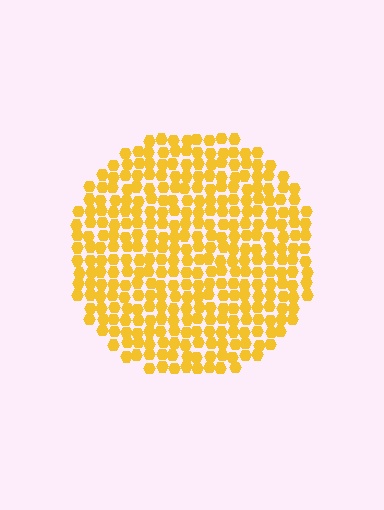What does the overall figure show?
The overall figure shows a circle.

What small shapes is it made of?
It is made of small hexagons.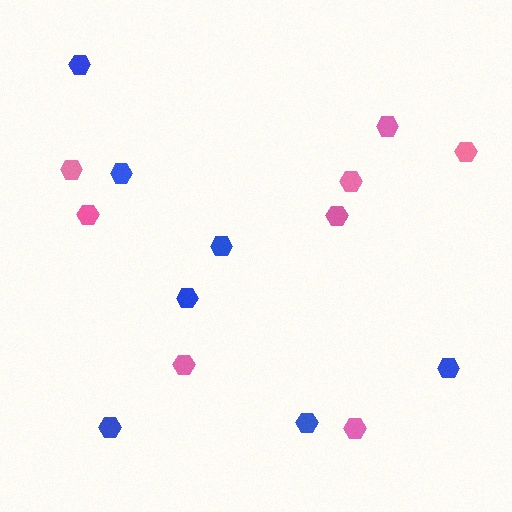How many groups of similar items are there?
There are 2 groups: one group of blue hexagons (7) and one group of pink hexagons (8).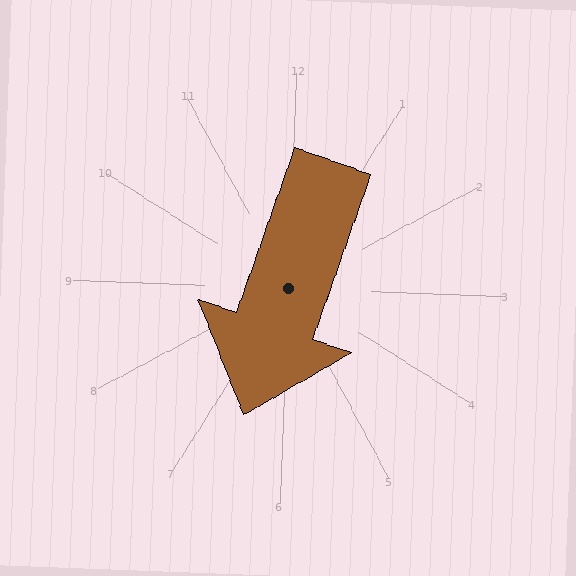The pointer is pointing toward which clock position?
Roughly 7 o'clock.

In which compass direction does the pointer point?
South.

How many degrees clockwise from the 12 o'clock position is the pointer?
Approximately 197 degrees.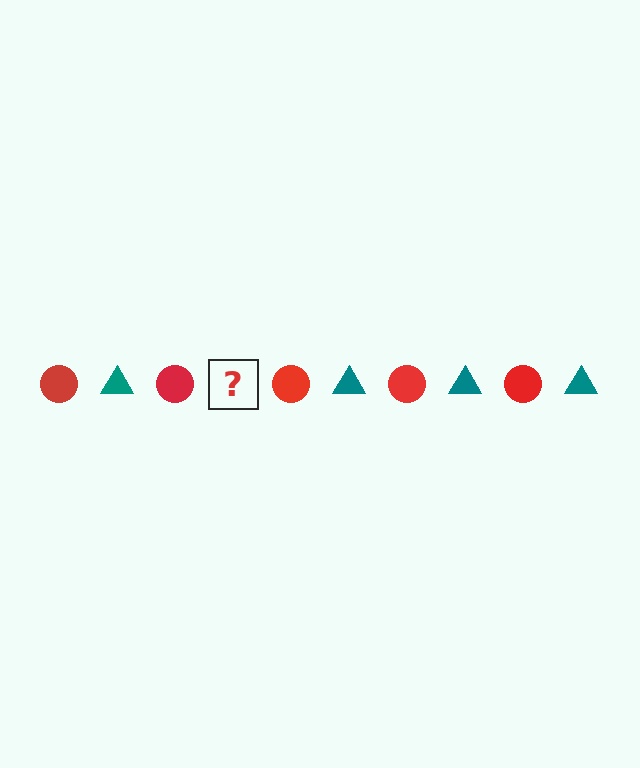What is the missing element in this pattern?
The missing element is a teal triangle.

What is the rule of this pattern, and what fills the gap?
The rule is that the pattern alternates between red circle and teal triangle. The gap should be filled with a teal triangle.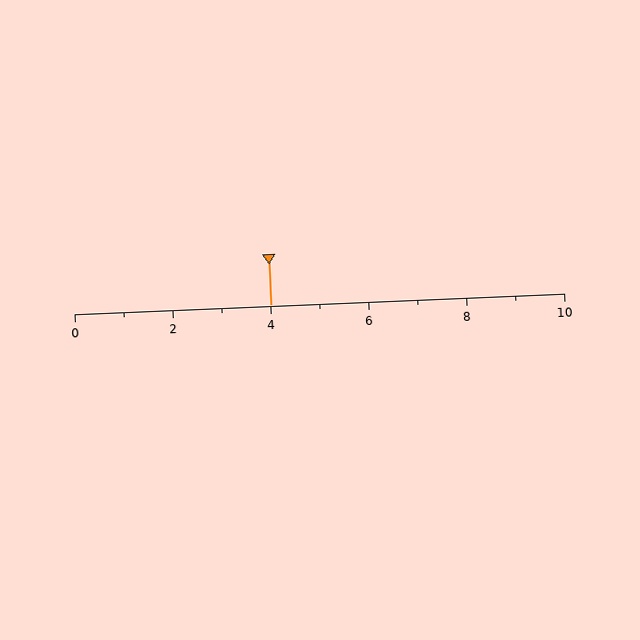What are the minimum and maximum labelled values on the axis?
The axis runs from 0 to 10.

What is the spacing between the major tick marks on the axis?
The major ticks are spaced 2 apart.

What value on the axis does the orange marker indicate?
The marker indicates approximately 4.